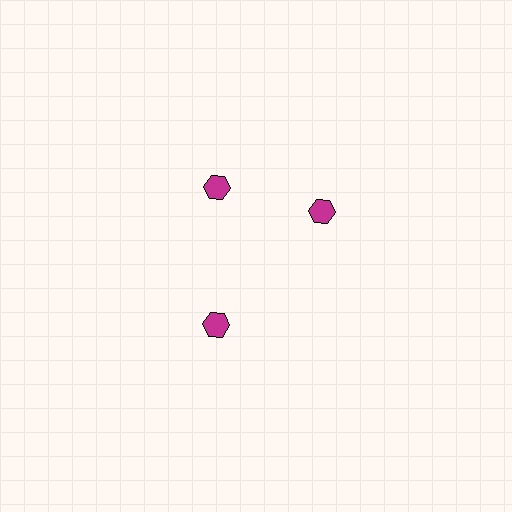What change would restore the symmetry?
The symmetry would be restored by rotating it back into even spacing with its neighbors so that all 3 hexagons sit at equal angles and equal distance from the center.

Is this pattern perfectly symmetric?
No. The 3 magenta hexagons are arranged in a ring, but one element near the 3 o'clock position is rotated out of alignment along the ring, breaking the 3-fold rotational symmetry.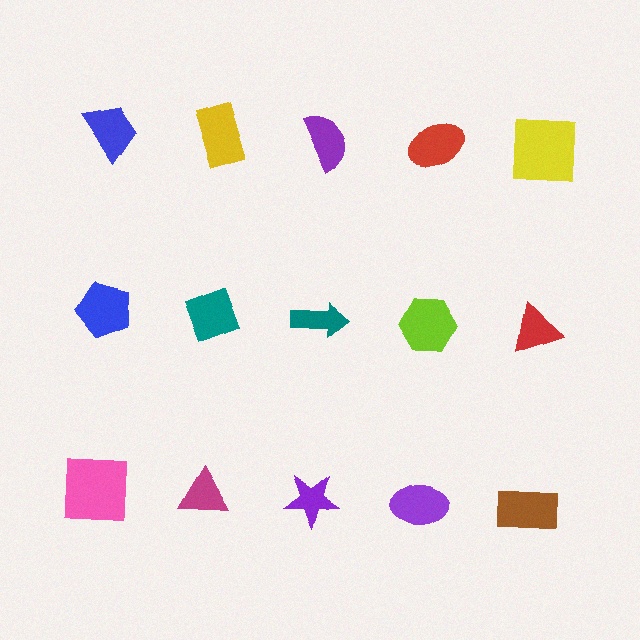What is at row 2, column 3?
A teal arrow.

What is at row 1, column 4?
A red ellipse.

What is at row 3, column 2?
A magenta triangle.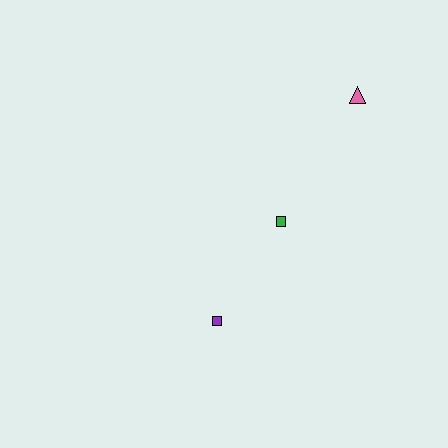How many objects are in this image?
There are 3 objects.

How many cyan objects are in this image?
There are no cyan objects.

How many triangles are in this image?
There is 1 triangle.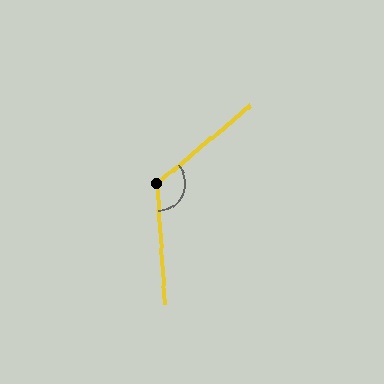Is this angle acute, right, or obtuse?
It is obtuse.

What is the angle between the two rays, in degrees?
Approximately 126 degrees.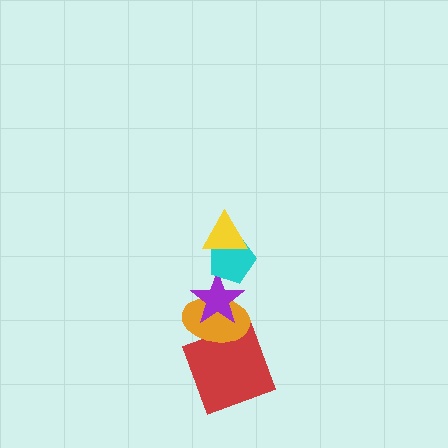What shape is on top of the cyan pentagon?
The yellow triangle is on top of the cyan pentagon.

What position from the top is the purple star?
The purple star is 3rd from the top.